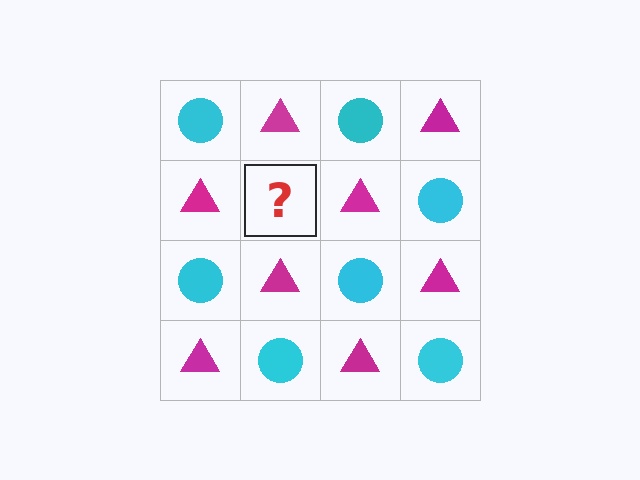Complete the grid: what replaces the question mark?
The question mark should be replaced with a cyan circle.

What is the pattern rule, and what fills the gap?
The rule is that it alternates cyan circle and magenta triangle in a checkerboard pattern. The gap should be filled with a cyan circle.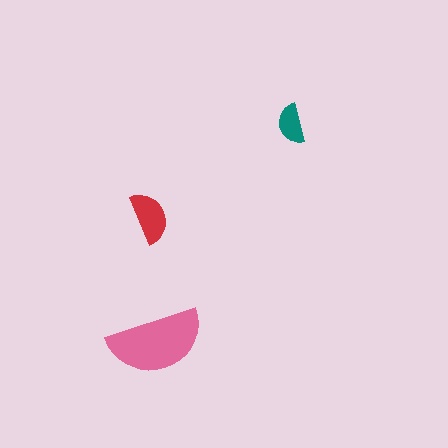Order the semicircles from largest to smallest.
the pink one, the red one, the teal one.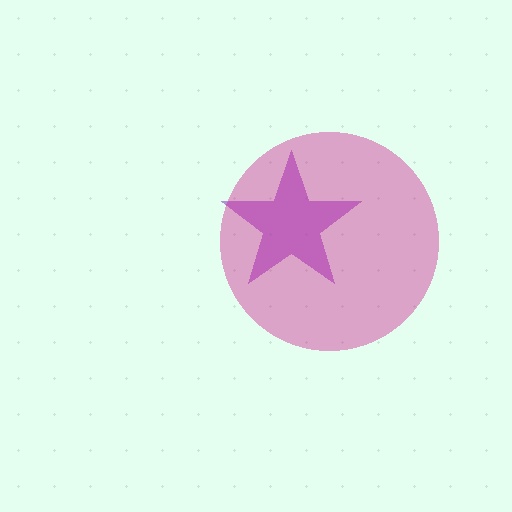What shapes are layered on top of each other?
The layered shapes are: a purple star, a magenta circle.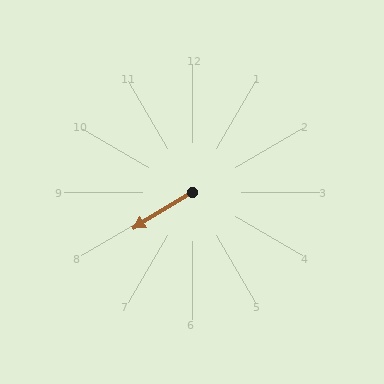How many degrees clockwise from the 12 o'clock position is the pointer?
Approximately 238 degrees.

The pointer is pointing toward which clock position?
Roughly 8 o'clock.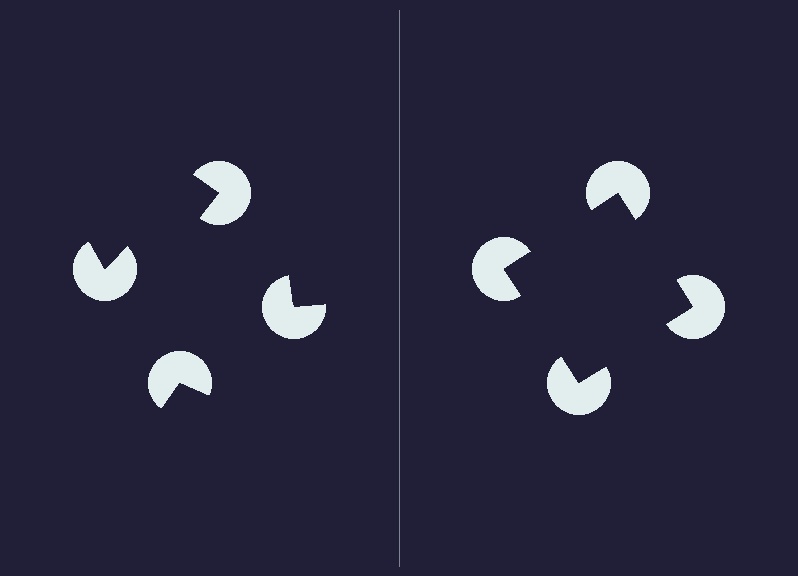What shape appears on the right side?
An illusory square.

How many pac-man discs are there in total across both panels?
8 — 4 on each side.